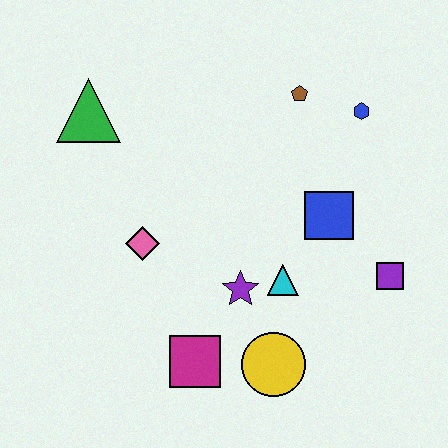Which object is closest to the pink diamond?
The purple star is closest to the pink diamond.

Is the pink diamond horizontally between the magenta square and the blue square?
No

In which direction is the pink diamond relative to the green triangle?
The pink diamond is below the green triangle.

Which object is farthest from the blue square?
The green triangle is farthest from the blue square.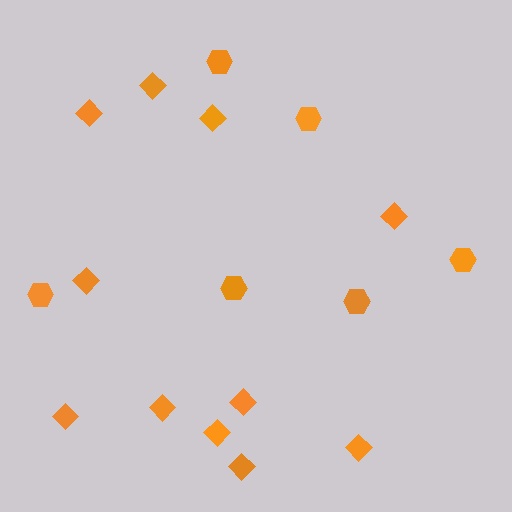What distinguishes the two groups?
There are 2 groups: one group of hexagons (6) and one group of diamonds (11).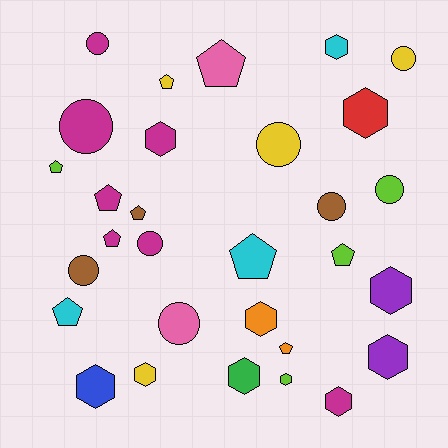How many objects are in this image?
There are 30 objects.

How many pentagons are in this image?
There are 10 pentagons.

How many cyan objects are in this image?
There are 3 cyan objects.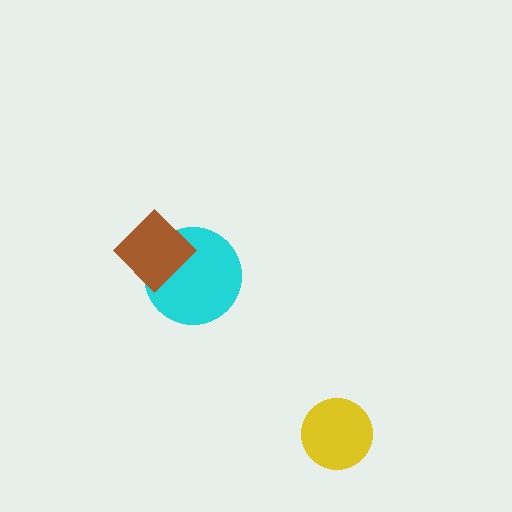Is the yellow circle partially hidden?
No, no other shape covers it.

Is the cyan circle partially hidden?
Yes, it is partially covered by another shape.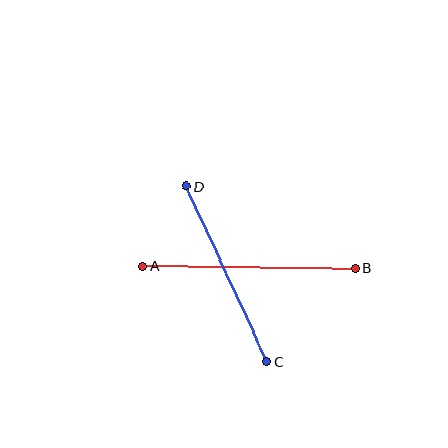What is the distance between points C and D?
The distance is approximately 193 pixels.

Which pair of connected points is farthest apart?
Points A and B are farthest apart.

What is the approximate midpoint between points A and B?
The midpoint is at approximately (249, 267) pixels.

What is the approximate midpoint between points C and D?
The midpoint is at approximately (227, 274) pixels.